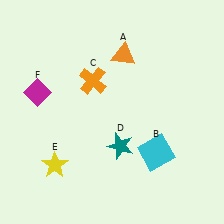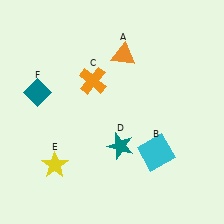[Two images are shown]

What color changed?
The diamond (F) changed from magenta in Image 1 to teal in Image 2.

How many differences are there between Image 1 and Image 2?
There is 1 difference between the two images.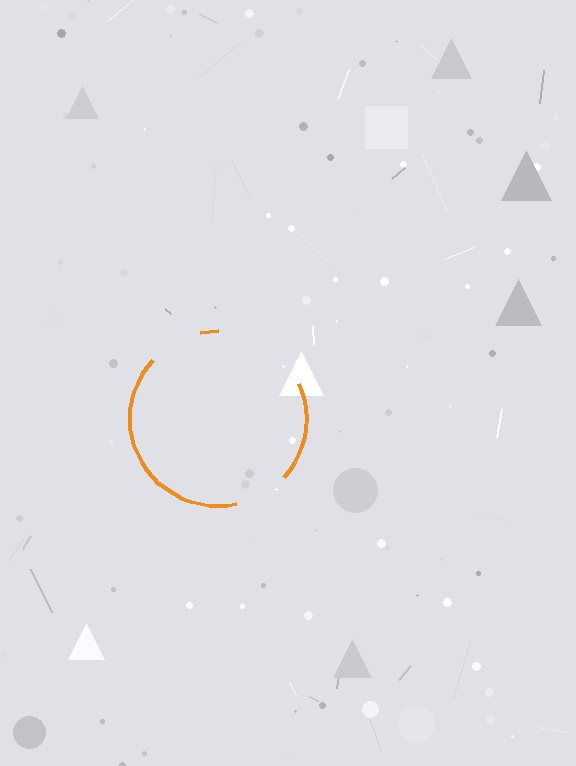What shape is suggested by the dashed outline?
The dashed outline suggests a circle.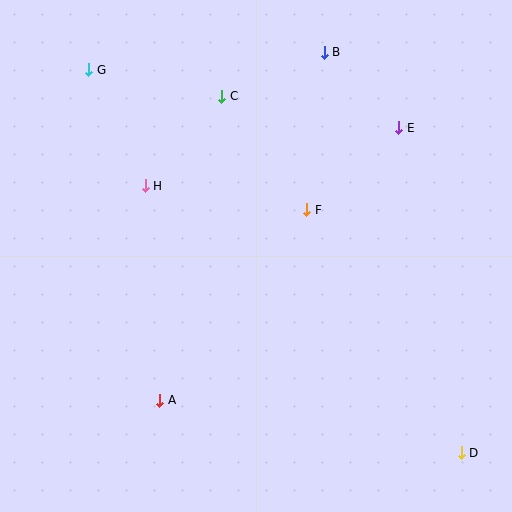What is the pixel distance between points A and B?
The distance between A and B is 385 pixels.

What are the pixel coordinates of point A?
Point A is at (160, 400).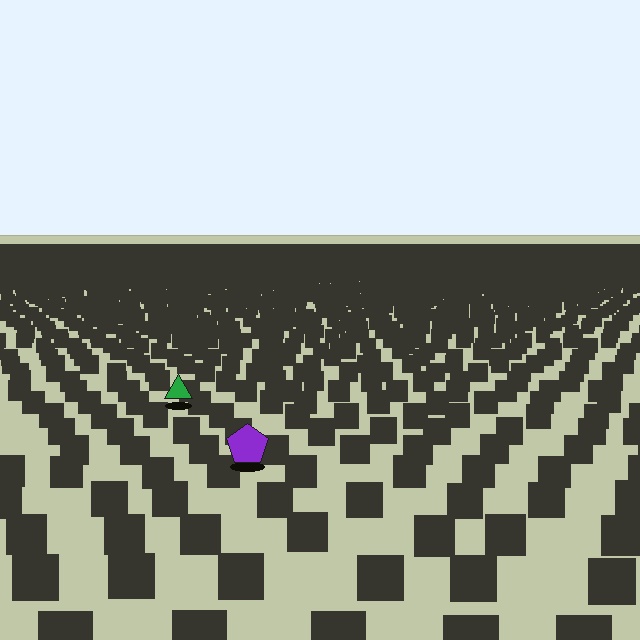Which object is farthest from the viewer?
The green triangle is farthest from the viewer. It appears smaller and the ground texture around it is denser.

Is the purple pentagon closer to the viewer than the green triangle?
Yes. The purple pentagon is closer — you can tell from the texture gradient: the ground texture is coarser near it.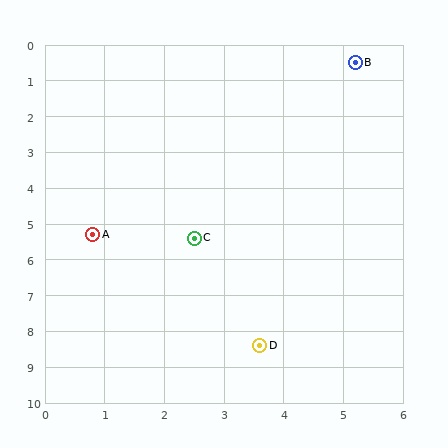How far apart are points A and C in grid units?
Points A and C are about 1.7 grid units apart.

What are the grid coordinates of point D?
Point D is at approximately (3.6, 8.4).